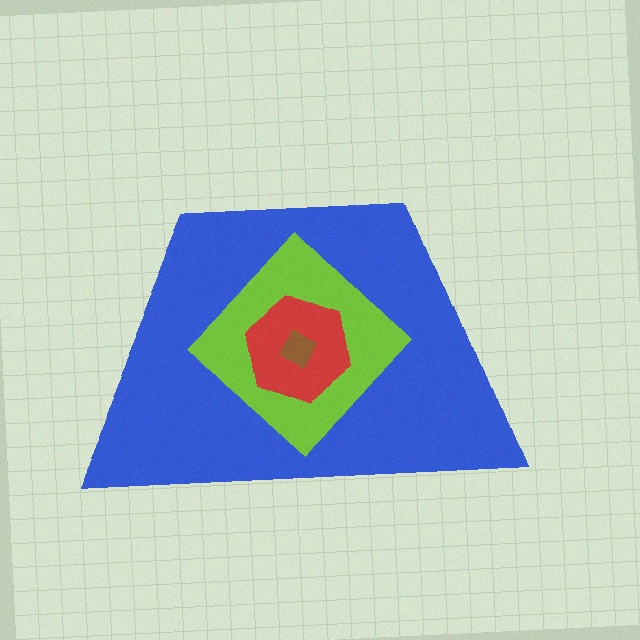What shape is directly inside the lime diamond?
The red hexagon.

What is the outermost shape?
The blue trapezoid.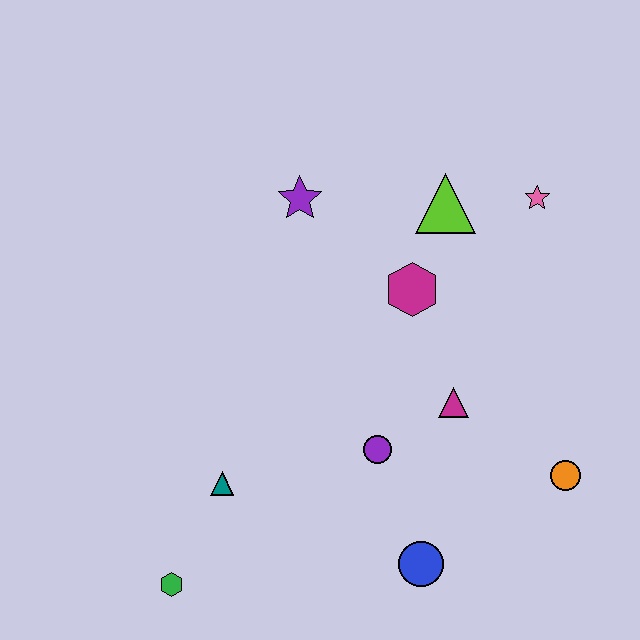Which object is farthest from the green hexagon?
The pink star is farthest from the green hexagon.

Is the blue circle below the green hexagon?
No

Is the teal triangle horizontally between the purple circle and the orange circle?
No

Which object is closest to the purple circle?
The magenta triangle is closest to the purple circle.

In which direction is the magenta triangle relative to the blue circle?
The magenta triangle is above the blue circle.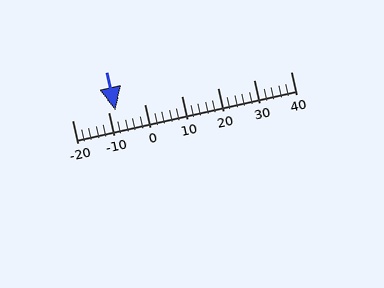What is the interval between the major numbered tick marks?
The major tick marks are spaced 10 units apart.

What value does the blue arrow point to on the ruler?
The blue arrow points to approximately -8.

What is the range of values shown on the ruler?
The ruler shows values from -20 to 40.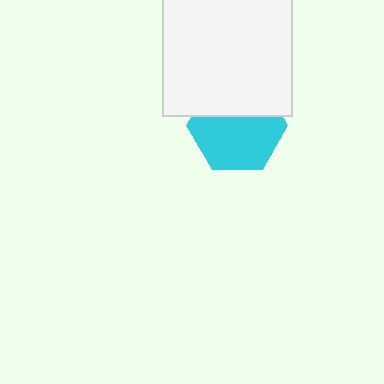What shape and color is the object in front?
The object in front is a white square.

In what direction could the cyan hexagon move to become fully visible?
The cyan hexagon could move down. That would shift it out from behind the white square entirely.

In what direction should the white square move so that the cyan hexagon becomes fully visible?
The white square should move up. That is the shortest direction to clear the overlap and leave the cyan hexagon fully visible.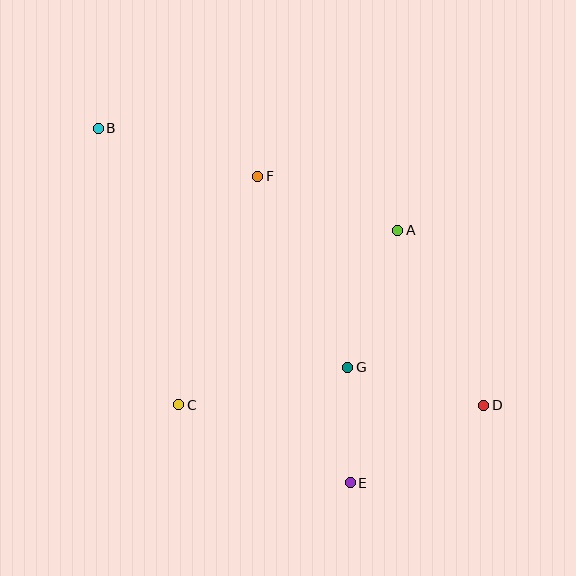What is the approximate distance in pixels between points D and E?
The distance between D and E is approximately 154 pixels.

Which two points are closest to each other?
Points E and G are closest to each other.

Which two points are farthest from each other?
Points B and D are farthest from each other.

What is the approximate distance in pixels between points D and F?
The distance between D and F is approximately 322 pixels.